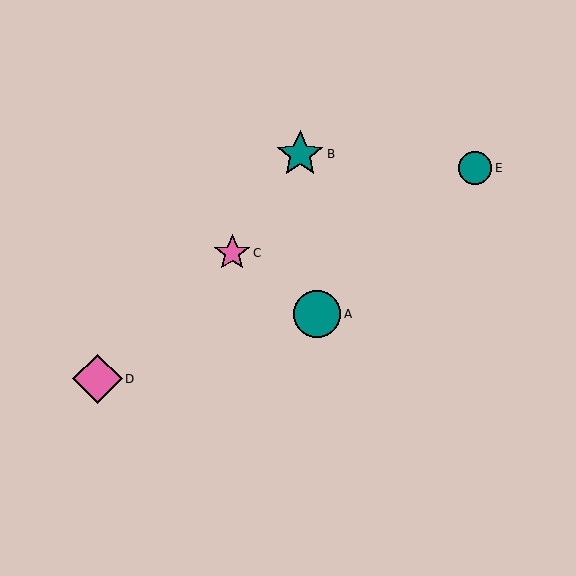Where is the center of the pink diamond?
The center of the pink diamond is at (98, 379).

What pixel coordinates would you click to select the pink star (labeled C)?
Click at (232, 253) to select the pink star C.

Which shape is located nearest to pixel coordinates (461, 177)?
The teal circle (labeled E) at (475, 168) is nearest to that location.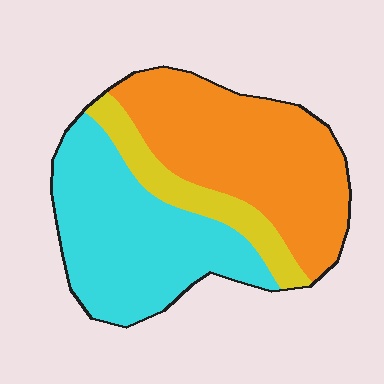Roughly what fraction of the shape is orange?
Orange covers about 45% of the shape.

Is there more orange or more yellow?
Orange.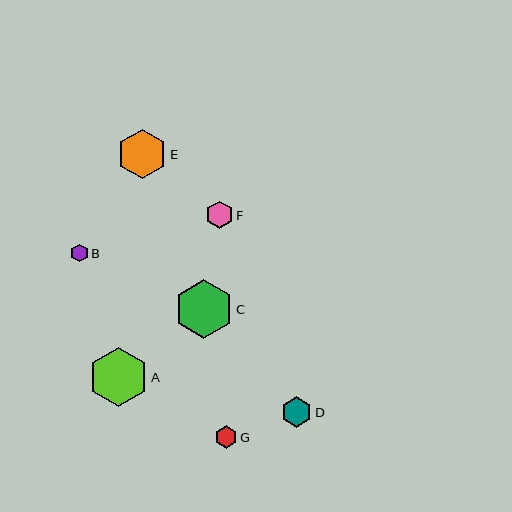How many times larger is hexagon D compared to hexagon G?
Hexagon D is approximately 1.4 times the size of hexagon G.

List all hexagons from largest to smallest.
From largest to smallest: A, C, E, D, F, G, B.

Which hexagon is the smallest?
Hexagon B is the smallest with a size of approximately 18 pixels.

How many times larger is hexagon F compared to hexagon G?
Hexagon F is approximately 1.2 times the size of hexagon G.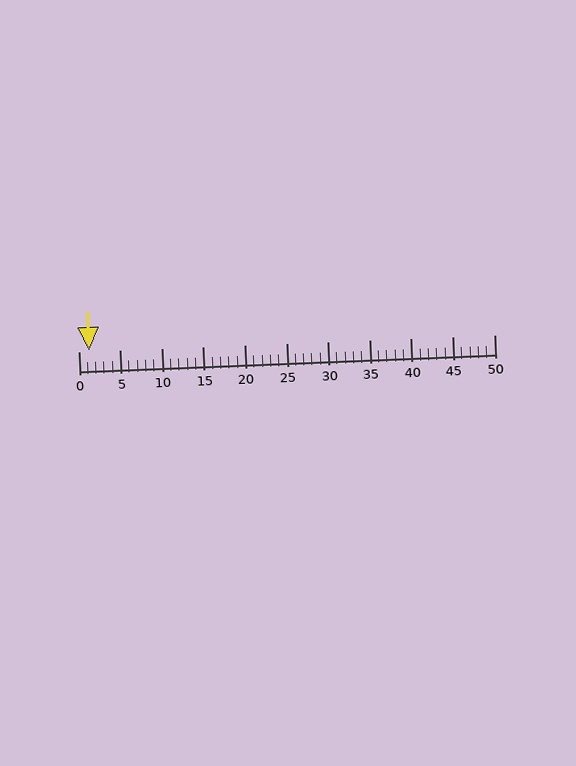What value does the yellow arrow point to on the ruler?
The yellow arrow points to approximately 1.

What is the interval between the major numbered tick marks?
The major tick marks are spaced 5 units apart.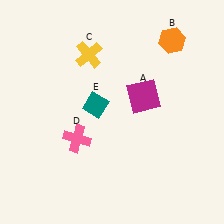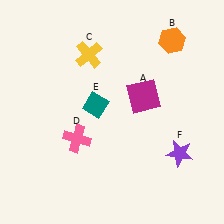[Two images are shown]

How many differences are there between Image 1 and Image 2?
There is 1 difference between the two images.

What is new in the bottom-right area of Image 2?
A purple star (F) was added in the bottom-right area of Image 2.